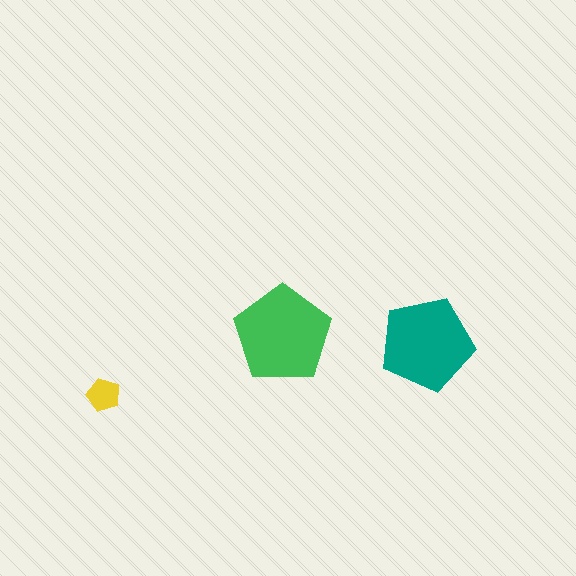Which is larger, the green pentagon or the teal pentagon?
The green one.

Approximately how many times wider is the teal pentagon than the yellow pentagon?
About 3 times wider.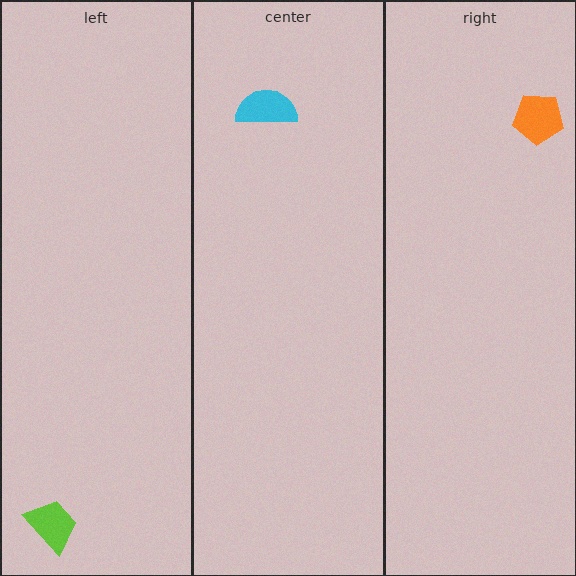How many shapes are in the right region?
1.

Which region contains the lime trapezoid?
The left region.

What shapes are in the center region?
The cyan semicircle.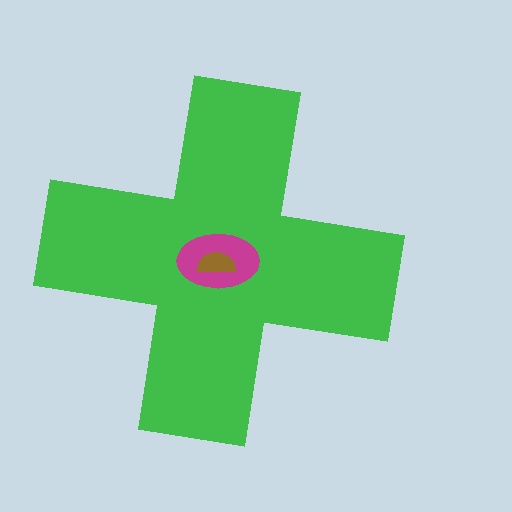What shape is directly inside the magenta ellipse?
The brown semicircle.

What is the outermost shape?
The green cross.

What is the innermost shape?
The brown semicircle.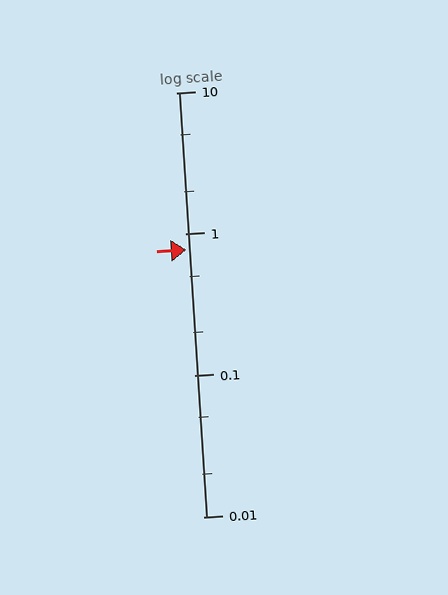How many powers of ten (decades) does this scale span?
The scale spans 3 decades, from 0.01 to 10.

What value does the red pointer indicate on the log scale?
The pointer indicates approximately 0.77.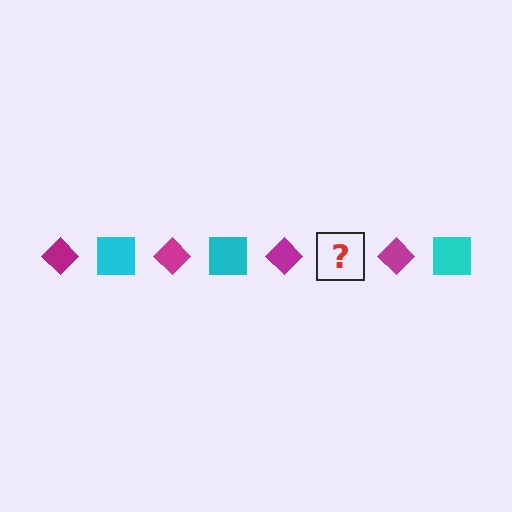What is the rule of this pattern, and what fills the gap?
The rule is that the pattern alternates between magenta diamond and cyan square. The gap should be filled with a cyan square.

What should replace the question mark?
The question mark should be replaced with a cyan square.